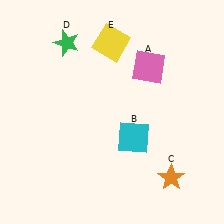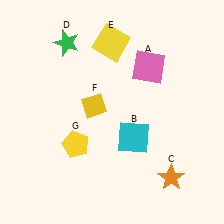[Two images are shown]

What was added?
A yellow diamond (F), a yellow pentagon (G) were added in Image 2.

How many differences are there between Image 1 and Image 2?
There are 2 differences between the two images.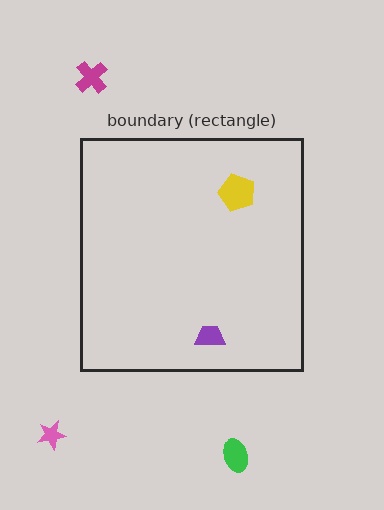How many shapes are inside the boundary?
2 inside, 3 outside.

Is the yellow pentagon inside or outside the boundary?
Inside.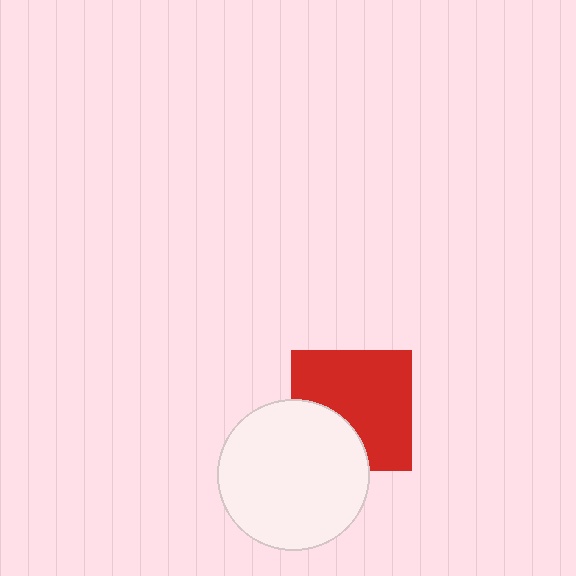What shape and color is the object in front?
The object in front is a white circle.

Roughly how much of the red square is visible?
Most of it is visible (roughly 70%).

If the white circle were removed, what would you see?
You would see the complete red square.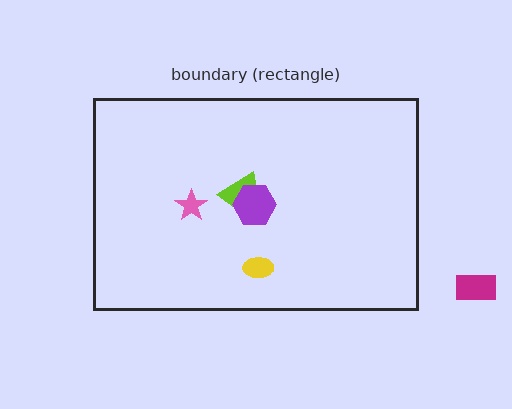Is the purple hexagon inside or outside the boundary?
Inside.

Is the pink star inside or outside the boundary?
Inside.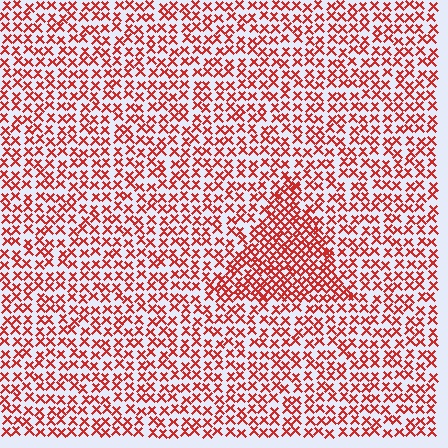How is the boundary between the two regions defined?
The boundary is defined by a change in element density (approximately 1.8x ratio). All elements are the same color, size, and shape.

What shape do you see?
I see a triangle.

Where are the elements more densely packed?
The elements are more densely packed inside the triangle boundary.